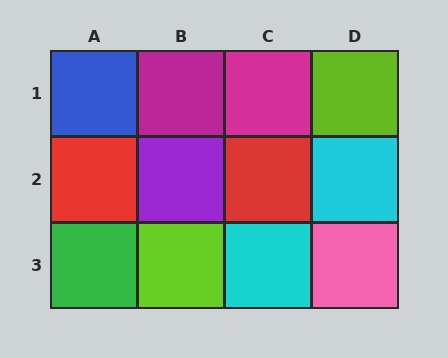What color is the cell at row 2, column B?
Purple.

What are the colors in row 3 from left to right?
Green, lime, cyan, pink.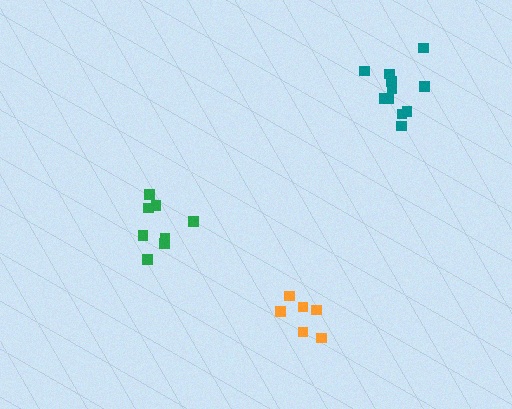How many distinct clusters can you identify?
There are 3 distinct clusters.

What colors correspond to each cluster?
The clusters are colored: green, teal, orange.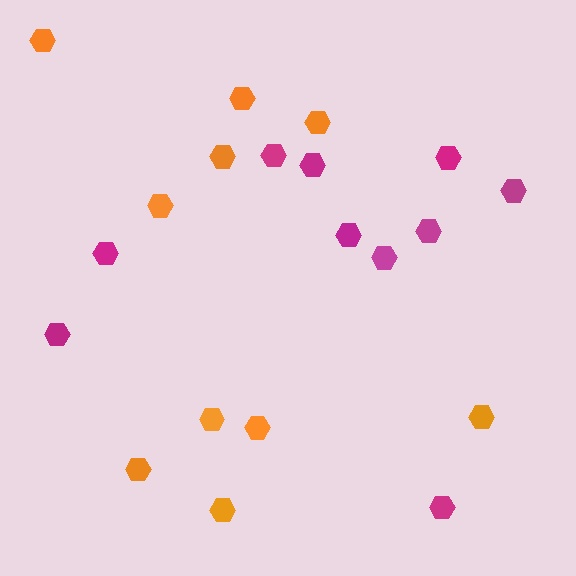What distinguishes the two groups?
There are 2 groups: one group of orange hexagons (10) and one group of magenta hexagons (10).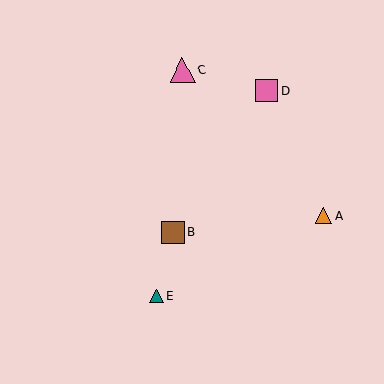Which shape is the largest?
The pink triangle (labeled C) is the largest.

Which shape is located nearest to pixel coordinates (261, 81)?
The pink square (labeled D) at (266, 90) is nearest to that location.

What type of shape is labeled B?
Shape B is a brown square.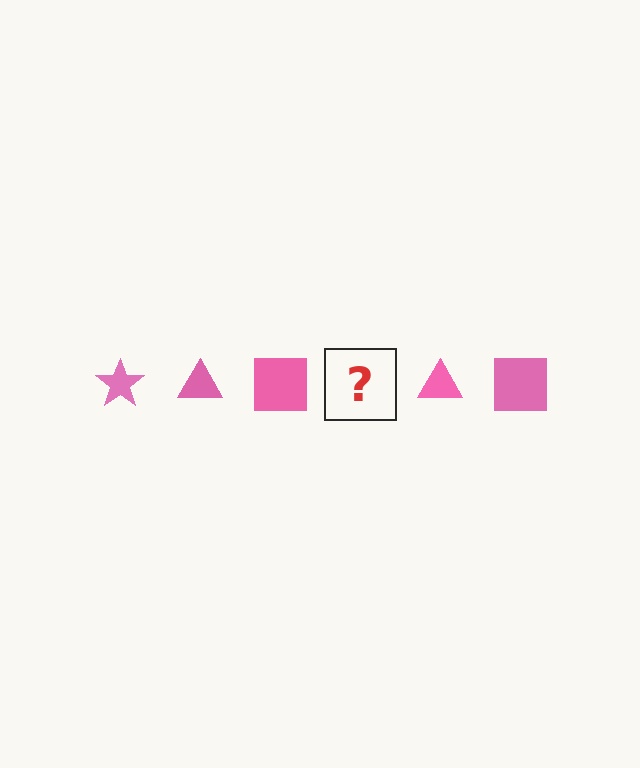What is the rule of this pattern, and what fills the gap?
The rule is that the pattern cycles through star, triangle, square shapes in pink. The gap should be filled with a pink star.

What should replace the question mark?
The question mark should be replaced with a pink star.